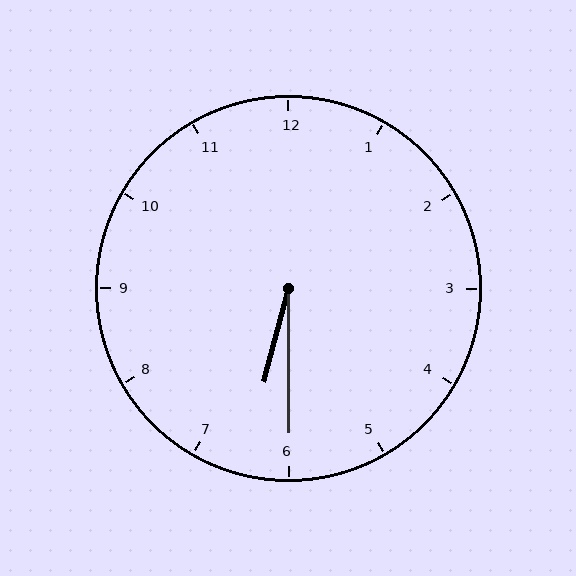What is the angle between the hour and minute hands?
Approximately 15 degrees.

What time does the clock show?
6:30.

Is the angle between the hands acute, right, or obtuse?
It is acute.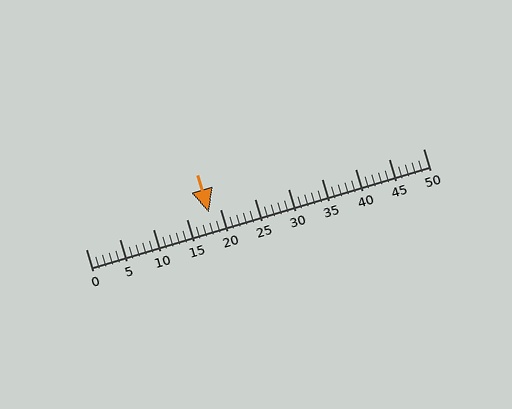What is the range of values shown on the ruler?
The ruler shows values from 0 to 50.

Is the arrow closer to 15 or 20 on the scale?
The arrow is closer to 20.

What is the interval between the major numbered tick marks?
The major tick marks are spaced 5 units apart.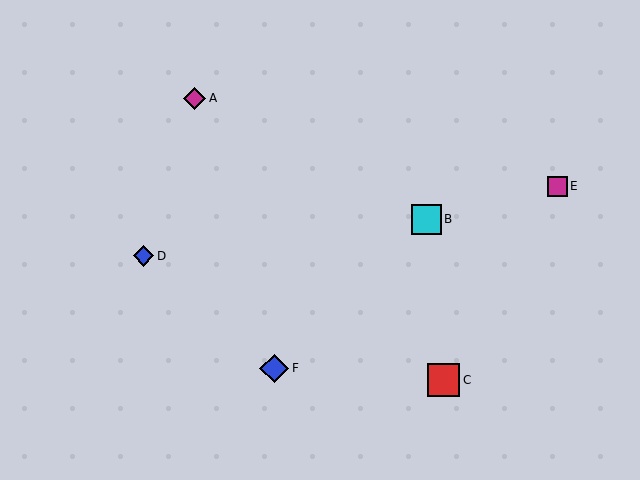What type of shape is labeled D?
Shape D is a blue diamond.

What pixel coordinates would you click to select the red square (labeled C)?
Click at (443, 380) to select the red square C.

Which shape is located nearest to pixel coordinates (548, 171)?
The magenta square (labeled E) at (557, 186) is nearest to that location.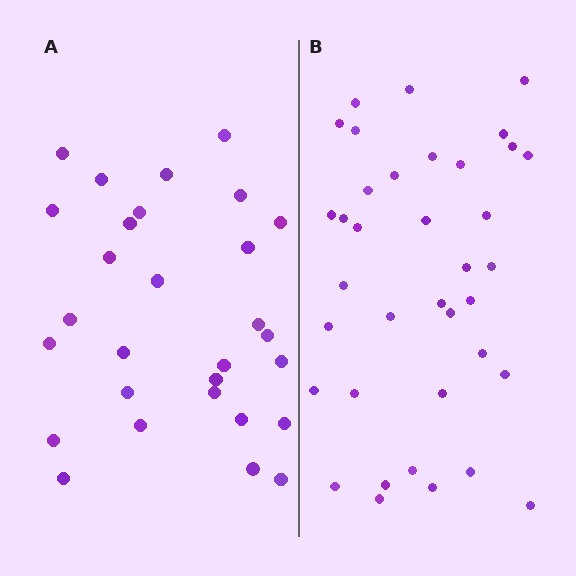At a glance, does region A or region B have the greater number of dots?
Region B (the right region) has more dots.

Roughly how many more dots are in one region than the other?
Region B has roughly 8 or so more dots than region A.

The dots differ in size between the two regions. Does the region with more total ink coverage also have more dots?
No. Region A has more total ink coverage because its dots are larger, but region B actually contains more individual dots. Total area can be misleading — the number of items is what matters here.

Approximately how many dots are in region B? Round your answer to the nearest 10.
About 40 dots. (The exact count is 37, which rounds to 40.)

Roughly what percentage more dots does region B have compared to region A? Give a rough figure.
About 30% more.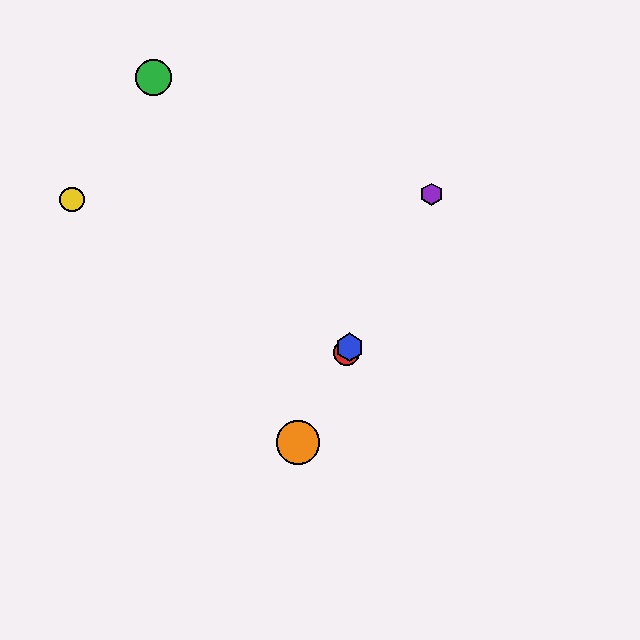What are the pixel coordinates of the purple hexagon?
The purple hexagon is at (432, 194).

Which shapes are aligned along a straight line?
The red circle, the blue hexagon, the purple hexagon, the orange circle are aligned along a straight line.